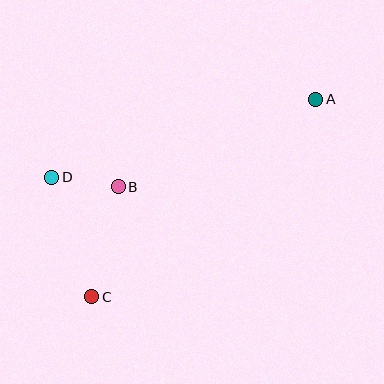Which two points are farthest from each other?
Points A and C are farthest from each other.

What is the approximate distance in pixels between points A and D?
The distance between A and D is approximately 276 pixels.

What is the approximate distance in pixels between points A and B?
The distance between A and B is approximately 216 pixels.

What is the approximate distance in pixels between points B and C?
The distance between B and C is approximately 113 pixels.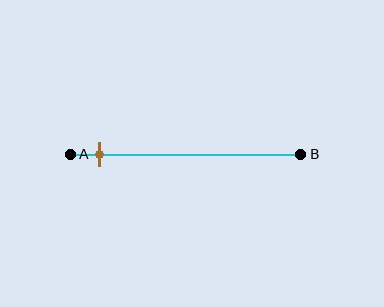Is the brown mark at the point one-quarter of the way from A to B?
No, the mark is at about 15% from A, not at the 25% one-quarter point.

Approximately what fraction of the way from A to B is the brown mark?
The brown mark is approximately 15% of the way from A to B.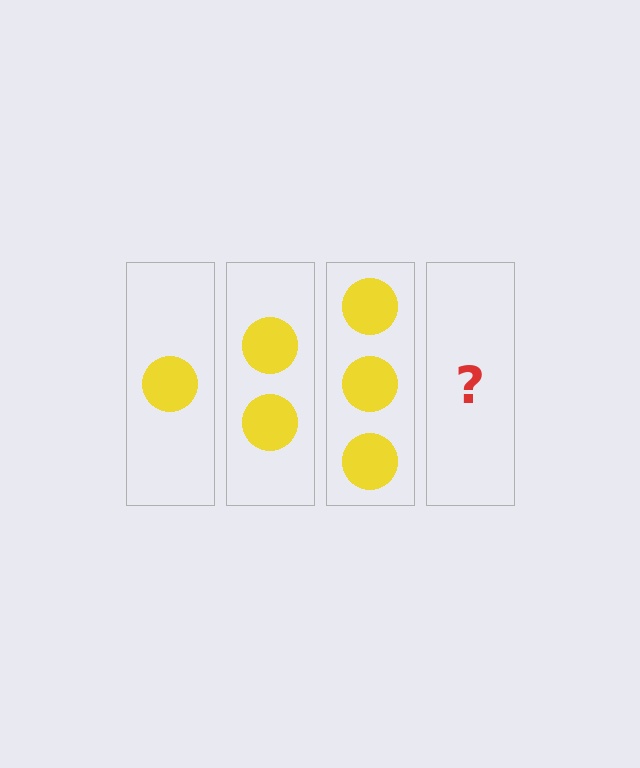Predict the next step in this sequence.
The next step is 4 circles.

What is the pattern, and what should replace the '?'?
The pattern is that each step adds one more circle. The '?' should be 4 circles.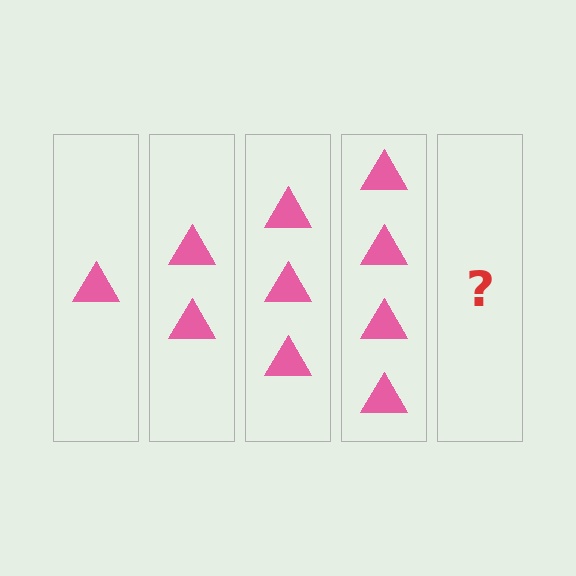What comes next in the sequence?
The next element should be 5 triangles.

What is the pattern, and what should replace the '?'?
The pattern is that each step adds one more triangle. The '?' should be 5 triangles.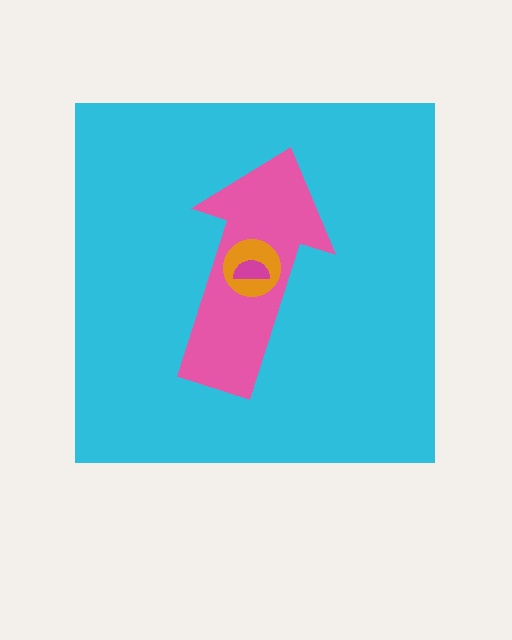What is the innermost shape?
The magenta semicircle.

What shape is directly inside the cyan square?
The pink arrow.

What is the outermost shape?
The cyan square.